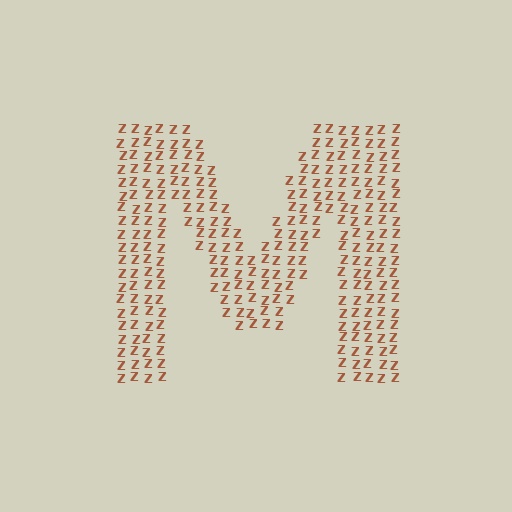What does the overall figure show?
The overall figure shows the letter M.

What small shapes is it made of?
It is made of small letter Z's.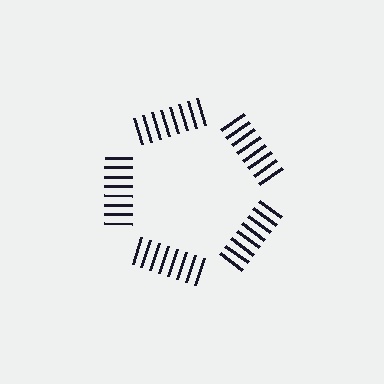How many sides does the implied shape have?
5 sides — the line-ends trace a pentagon.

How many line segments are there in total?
40 — 8 along each of the 5 edges.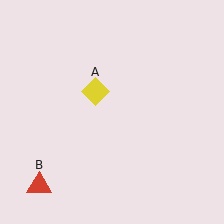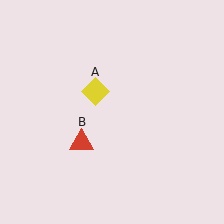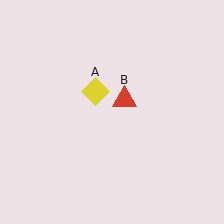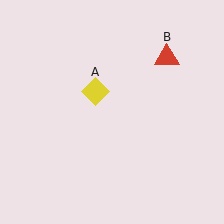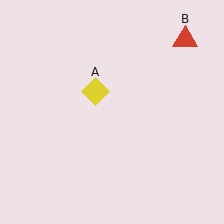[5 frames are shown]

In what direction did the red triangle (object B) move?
The red triangle (object B) moved up and to the right.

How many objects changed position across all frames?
1 object changed position: red triangle (object B).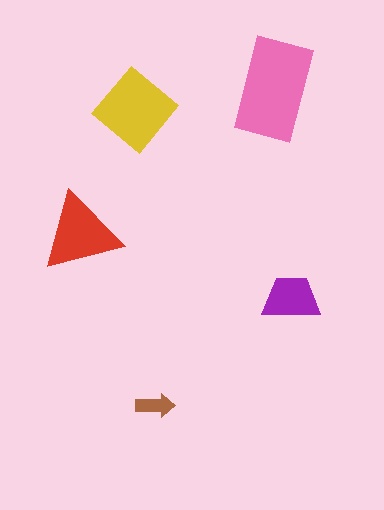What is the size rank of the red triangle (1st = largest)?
3rd.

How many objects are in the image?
There are 5 objects in the image.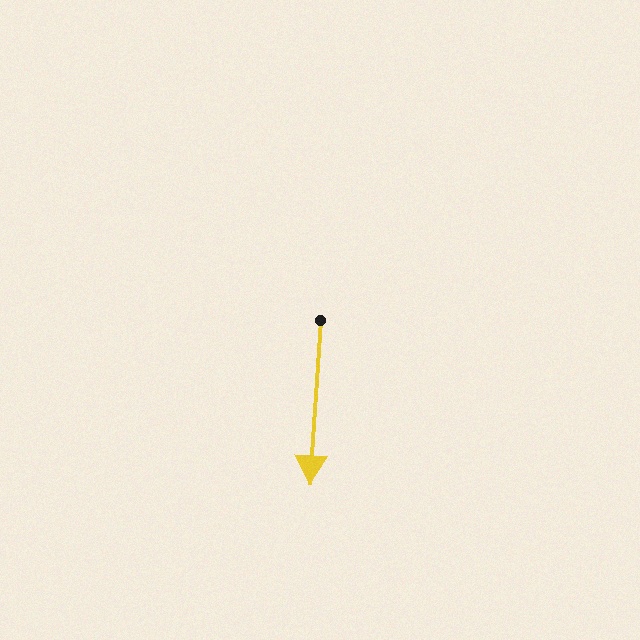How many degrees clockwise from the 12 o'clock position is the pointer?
Approximately 184 degrees.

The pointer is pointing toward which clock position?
Roughly 6 o'clock.